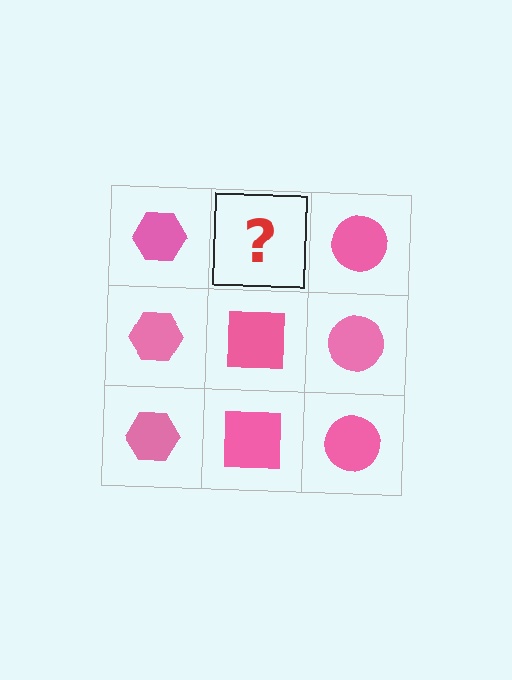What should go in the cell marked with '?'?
The missing cell should contain a pink square.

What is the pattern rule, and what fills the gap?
The rule is that each column has a consistent shape. The gap should be filled with a pink square.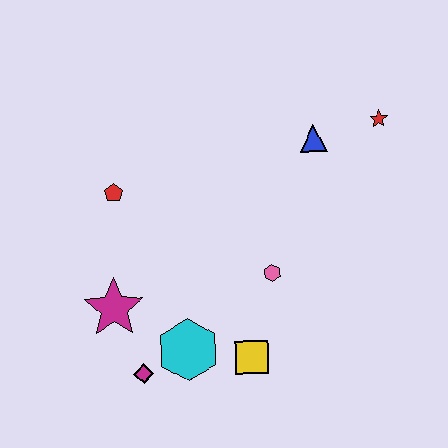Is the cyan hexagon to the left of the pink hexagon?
Yes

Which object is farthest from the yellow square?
The red star is farthest from the yellow square.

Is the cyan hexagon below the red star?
Yes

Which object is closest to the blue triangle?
The red star is closest to the blue triangle.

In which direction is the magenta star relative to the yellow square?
The magenta star is to the left of the yellow square.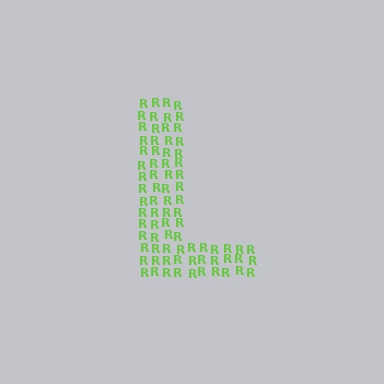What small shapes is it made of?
It is made of small letter R's.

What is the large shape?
The large shape is the letter L.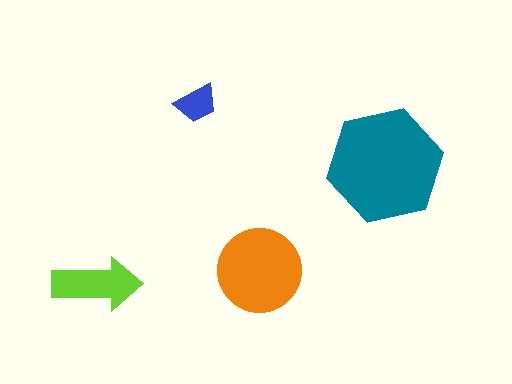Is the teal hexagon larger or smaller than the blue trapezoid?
Larger.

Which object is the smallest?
The blue trapezoid.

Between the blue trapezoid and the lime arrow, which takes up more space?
The lime arrow.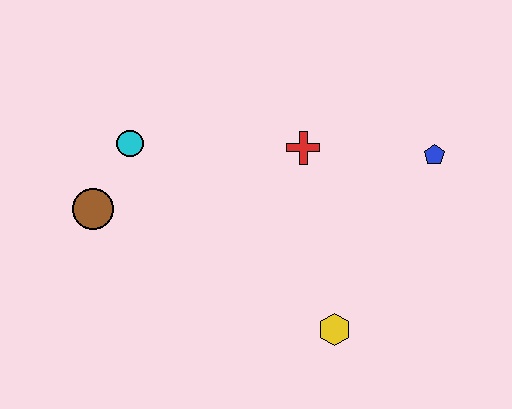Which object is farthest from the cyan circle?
The blue pentagon is farthest from the cyan circle.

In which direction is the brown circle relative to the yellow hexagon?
The brown circle is to the left of the yellow hexagon.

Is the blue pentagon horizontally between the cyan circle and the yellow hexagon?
No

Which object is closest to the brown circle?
The cyan circle is closest to the brown circle.